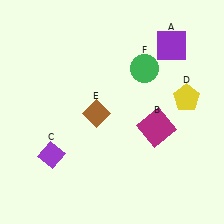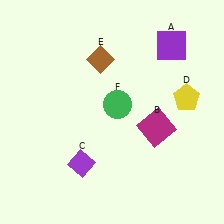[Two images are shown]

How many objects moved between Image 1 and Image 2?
3 objects moved between the two images.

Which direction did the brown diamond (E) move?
The brown diamond (E) moved up.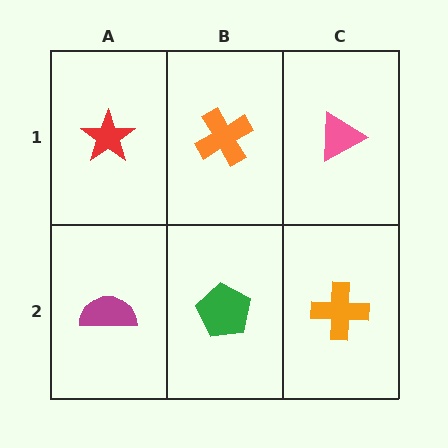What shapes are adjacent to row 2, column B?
An orange cross (row 1, column B), a magenta semicircle (row 2, column A), an orange cross (row 2, column C).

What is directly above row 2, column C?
A pink triangle.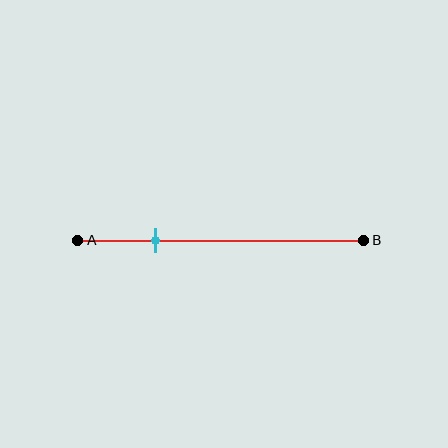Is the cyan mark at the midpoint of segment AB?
No, the mark is at about 25% from A, not at the 50% midpoint.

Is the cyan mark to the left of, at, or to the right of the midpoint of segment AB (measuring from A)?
The cyan mark is to the left of the midpoint of segment AB.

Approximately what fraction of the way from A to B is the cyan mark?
The cyan mark is approximately 25% of the way from A to B.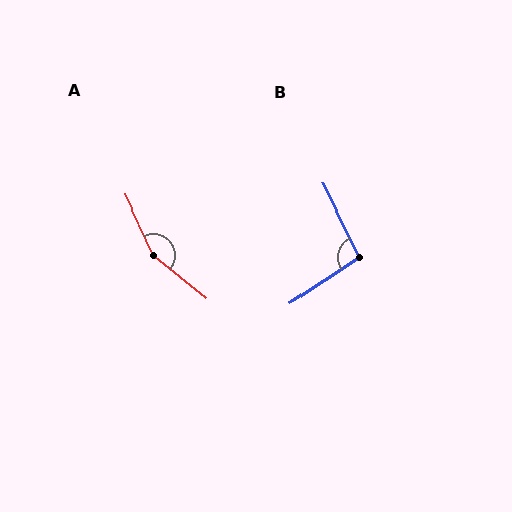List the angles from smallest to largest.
B (98°), A (154°).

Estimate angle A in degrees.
Approximately 154 degrees.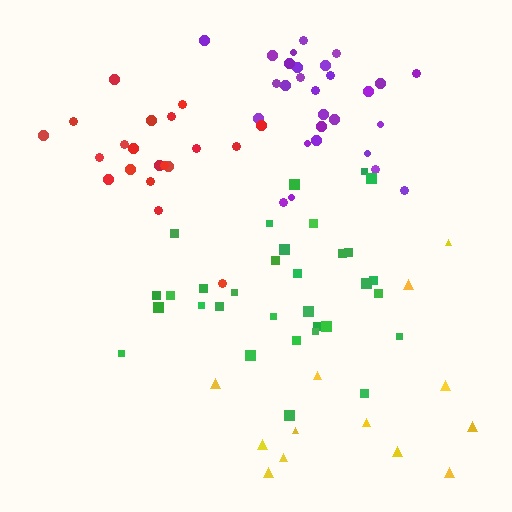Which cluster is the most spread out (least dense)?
Yellow.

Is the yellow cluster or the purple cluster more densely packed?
Purple.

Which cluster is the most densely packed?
Purple.